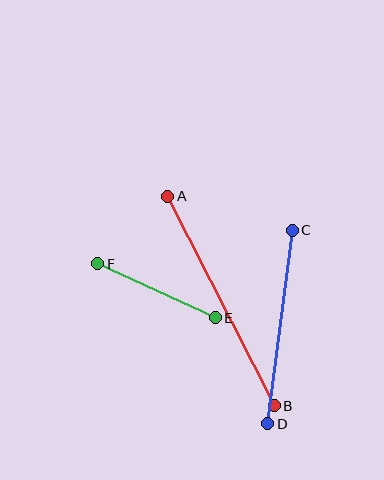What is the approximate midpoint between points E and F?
The midpoint is at approximately (156, 291) pixels.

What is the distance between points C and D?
The distance is approximately 196 pixels.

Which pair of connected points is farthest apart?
Points A and B are farthest apart.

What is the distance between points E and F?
The distance is approximately 130 pixels.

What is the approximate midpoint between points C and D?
The midpoint is at approximately (280, 327) pixels.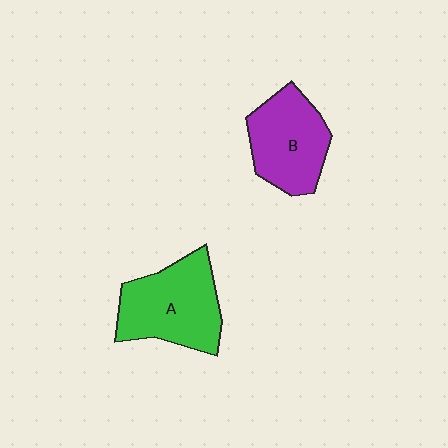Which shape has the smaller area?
Shape B (purple).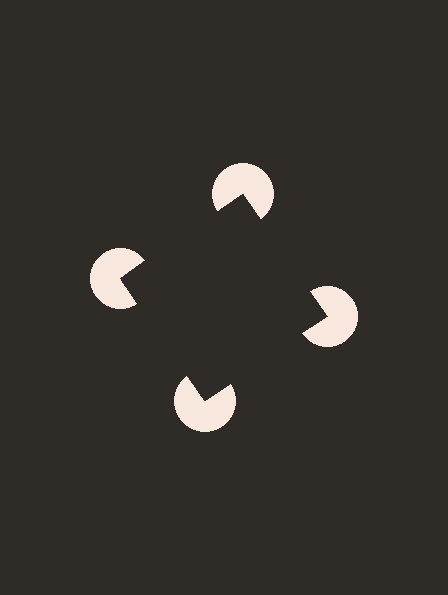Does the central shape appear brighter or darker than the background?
It typically appears slightly darker than the background, even though no actual brightness change is drawn.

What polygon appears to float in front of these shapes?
An illusory square — its edges are inferred from the aligned wedge cuts in the pac-man discs, not physically drawn.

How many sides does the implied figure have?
4 sides.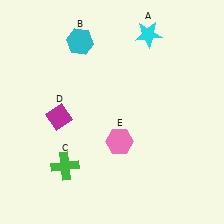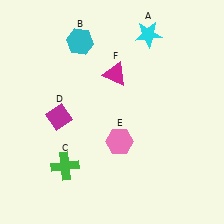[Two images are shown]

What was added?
A magenta triangle (F) was added in Image 2.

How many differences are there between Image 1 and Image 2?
There is 1 difference between the two images.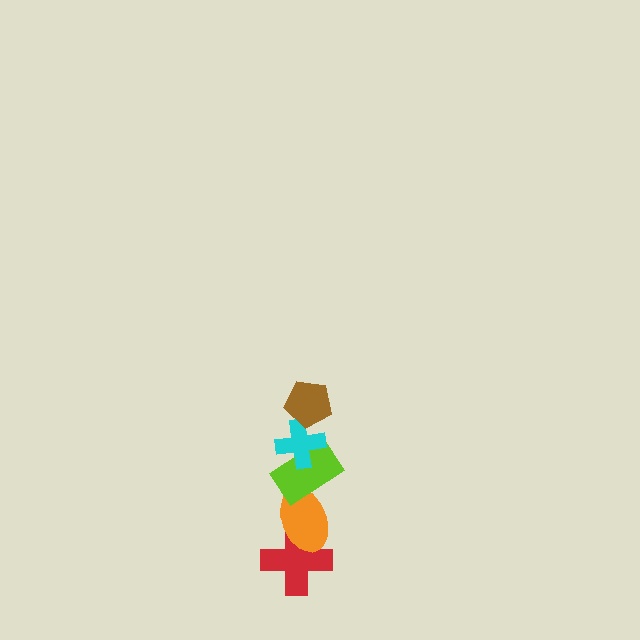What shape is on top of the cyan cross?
The brown pentagon is on top of the cyan cross.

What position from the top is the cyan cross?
The cyan cross is 2nd from the top.